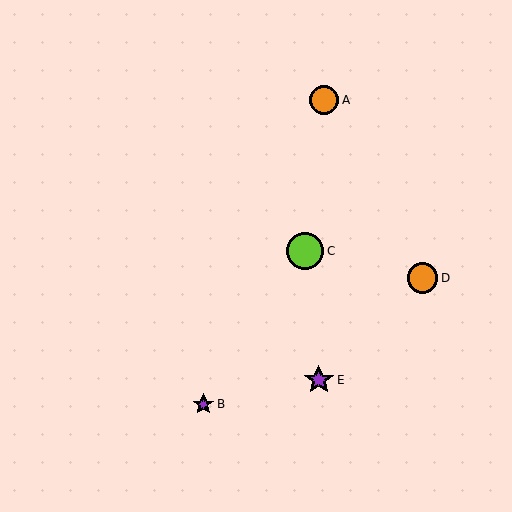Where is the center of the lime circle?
The center of the lime circle is at (305, 251).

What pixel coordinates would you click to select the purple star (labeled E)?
Click at (319, 380) to select the purple star E.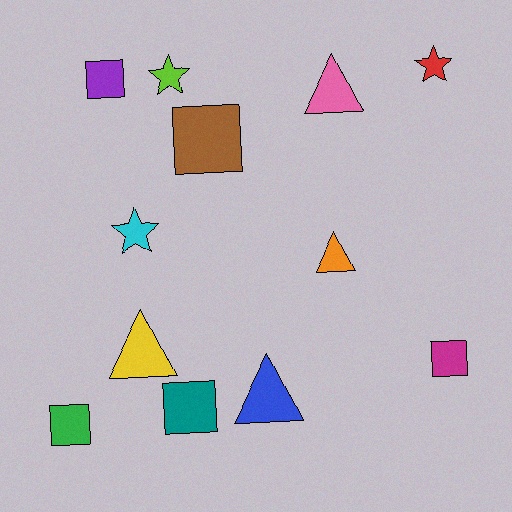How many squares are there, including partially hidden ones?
There are 5 squares.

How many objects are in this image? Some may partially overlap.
There are 12 objects.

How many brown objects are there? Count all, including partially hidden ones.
There is 1 brown object.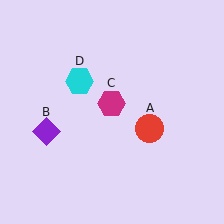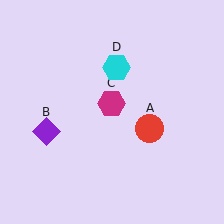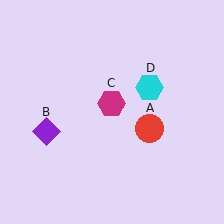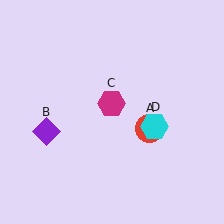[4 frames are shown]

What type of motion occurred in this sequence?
The cyan hexagon (object D) rotated clockwise around the center of the scene.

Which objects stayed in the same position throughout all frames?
Red circle (object A) and purple diamond (object B) and magenta hexagon (object C) remained stationary.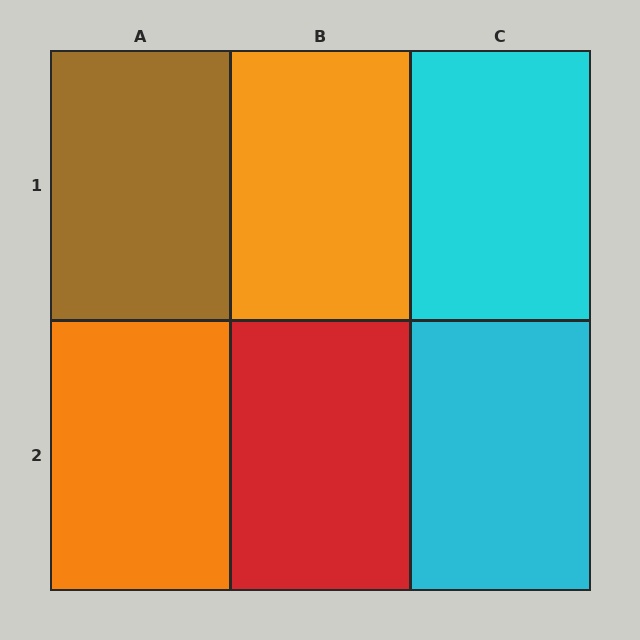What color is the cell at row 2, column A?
Orange.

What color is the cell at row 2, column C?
Cyan.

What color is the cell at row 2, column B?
Red.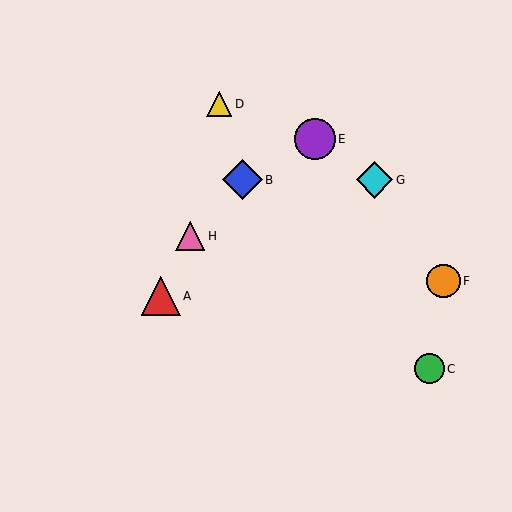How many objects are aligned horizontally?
2 objects (B, G) are aligned horizontally.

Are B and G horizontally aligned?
Yes, both are at y≈180.